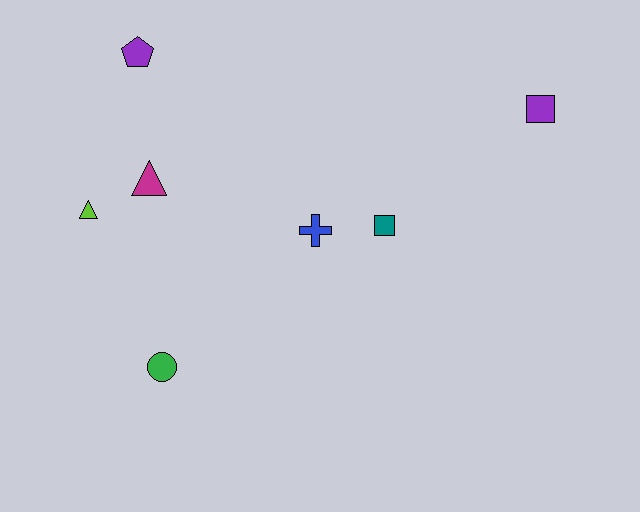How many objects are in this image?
There are 7 objects.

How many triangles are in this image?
There are 2 triangles.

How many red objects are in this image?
There are no red objects.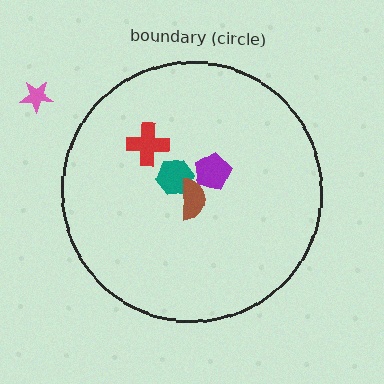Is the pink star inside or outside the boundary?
Outside.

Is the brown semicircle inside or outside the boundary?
Inside.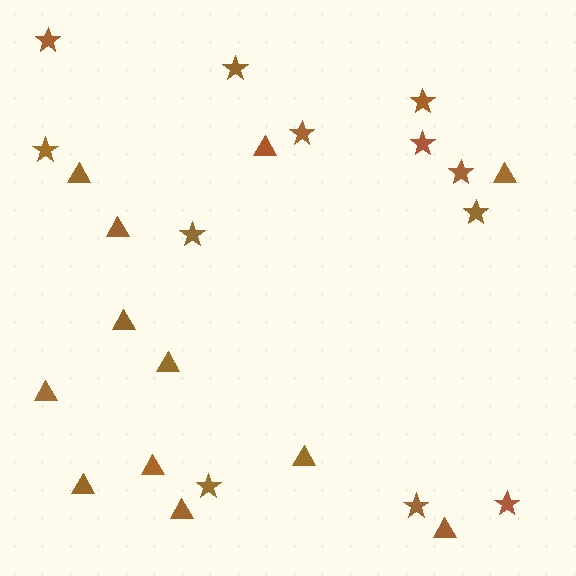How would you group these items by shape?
There are 2 groups: one group of stars (12) and one group of triangles (12).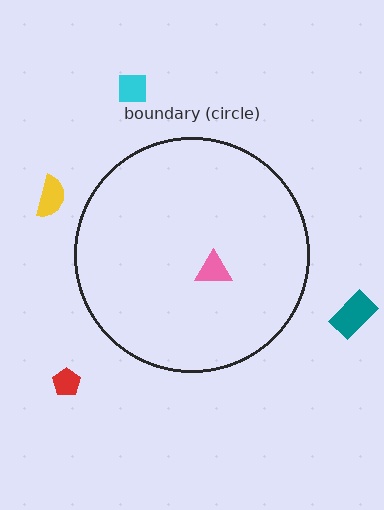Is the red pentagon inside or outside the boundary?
Outside.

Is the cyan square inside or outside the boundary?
Outside.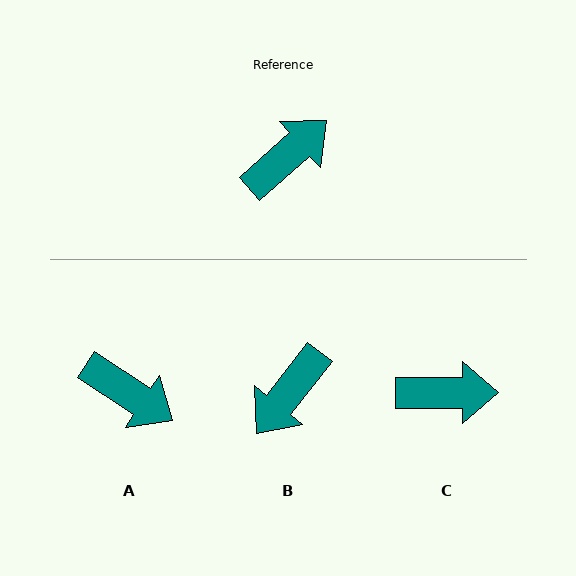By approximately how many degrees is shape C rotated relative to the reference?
Approximately 41 degrees clockwise.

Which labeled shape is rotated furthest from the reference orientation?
B, about 170 degrees away.